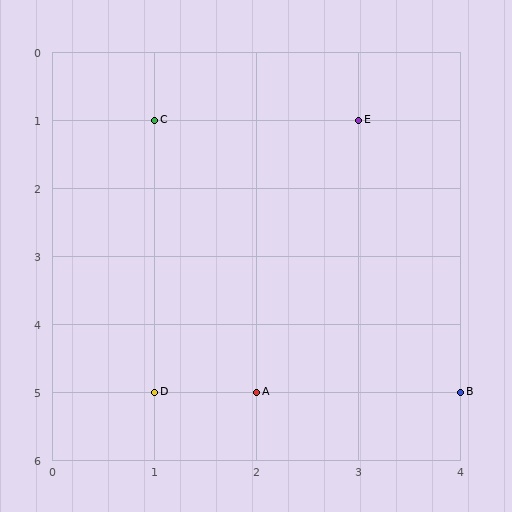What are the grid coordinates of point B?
Point B is at grid coordinates (4, 5).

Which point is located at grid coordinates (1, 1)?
Point C is at (1, 1).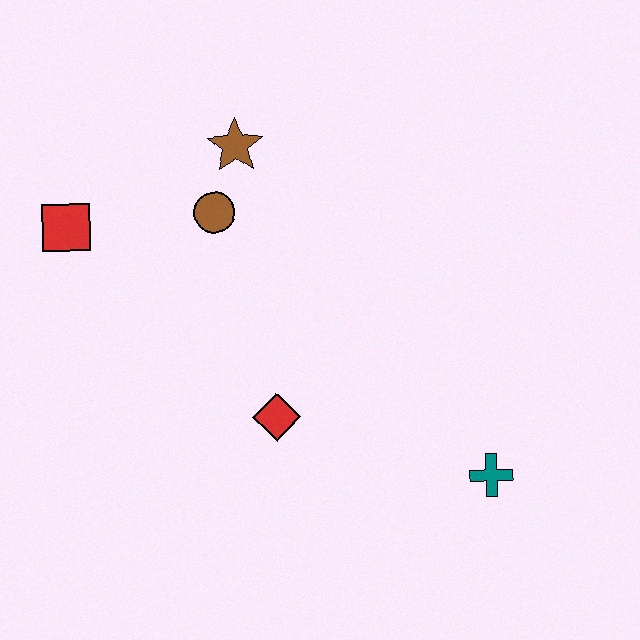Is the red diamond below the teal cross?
No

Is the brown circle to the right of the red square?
Yes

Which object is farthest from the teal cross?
The red square is farthest from the teal cross.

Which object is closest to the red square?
The brown circle is closest to the red square.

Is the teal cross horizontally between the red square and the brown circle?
No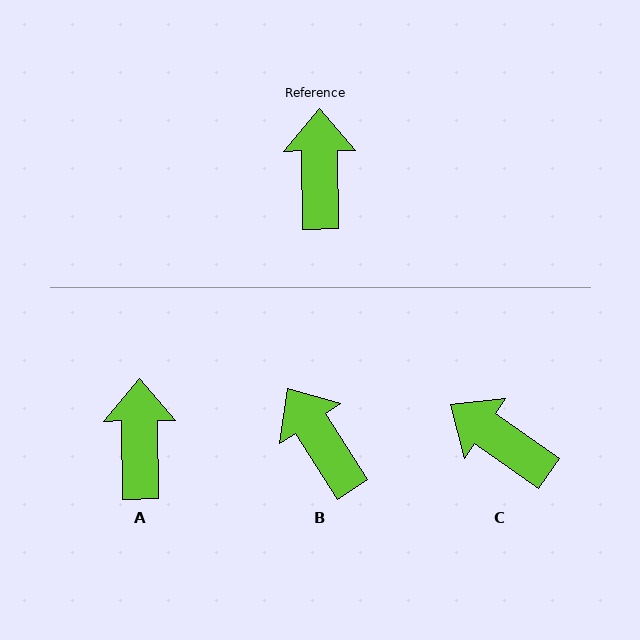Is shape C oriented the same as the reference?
No, it is off by about 55 degrees.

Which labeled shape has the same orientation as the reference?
A.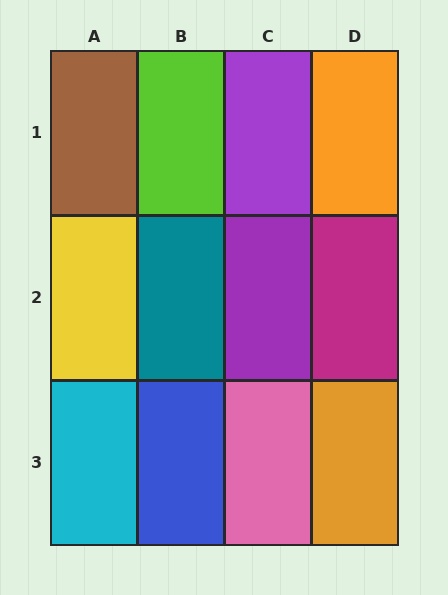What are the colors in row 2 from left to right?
Yellow, teal, purple, magenta.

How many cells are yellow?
1 cell is yellow.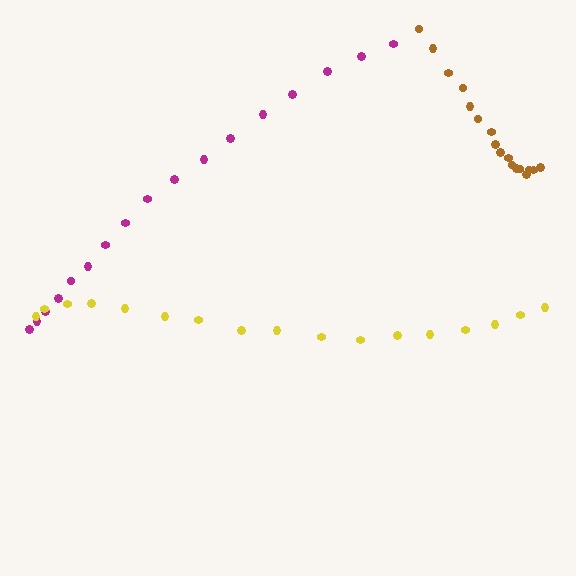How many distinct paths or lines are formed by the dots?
There are 3 distinct paths.